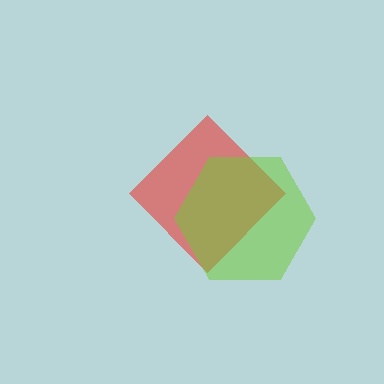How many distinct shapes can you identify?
There are 2 distinct shapes: a red diamond, a lime hexagon.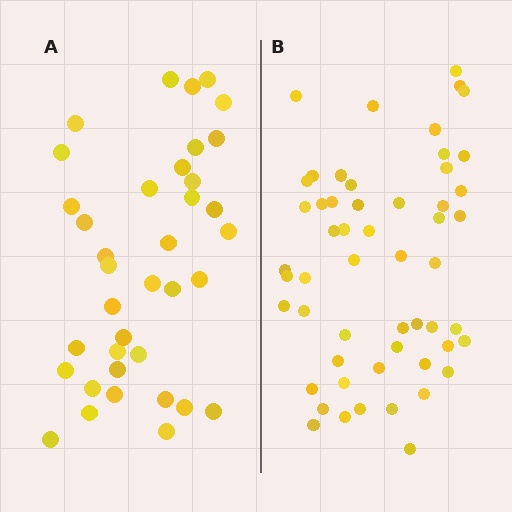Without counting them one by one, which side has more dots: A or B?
Region B (the right region) has more dots.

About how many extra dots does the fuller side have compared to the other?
Region B has approximately 15 more dots than region A.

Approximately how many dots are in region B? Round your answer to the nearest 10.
About 50 dots. (The exact count is 54, which rounds to 50.)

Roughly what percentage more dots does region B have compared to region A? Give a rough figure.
About 45% more.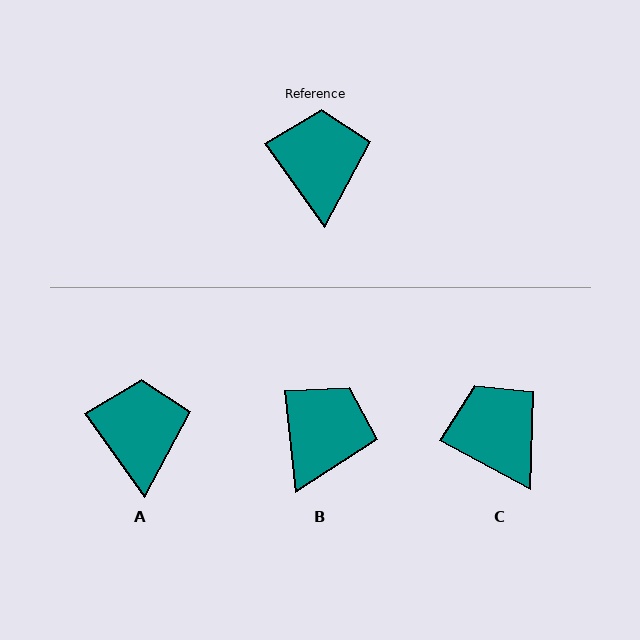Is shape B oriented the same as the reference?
No, it is off by about 29 degrees.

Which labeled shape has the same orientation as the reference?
A.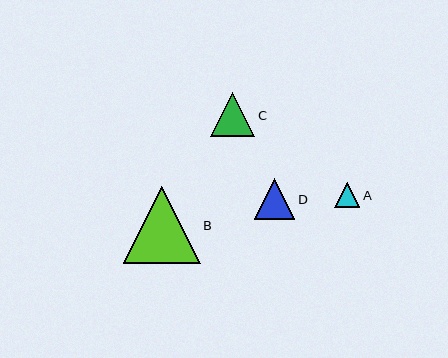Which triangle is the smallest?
Triangle A is the smallest with a size of approximately 25 pixels.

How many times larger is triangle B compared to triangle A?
Triangle B is approximately 3.1 times the size of triangle A.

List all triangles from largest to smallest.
From largest to smallest: B, C, D, A.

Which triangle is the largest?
Triangle B is the largest with a size of approximately 77 pixels.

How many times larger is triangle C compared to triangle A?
Triangle C is approximately 1.8 times the size of triangle A.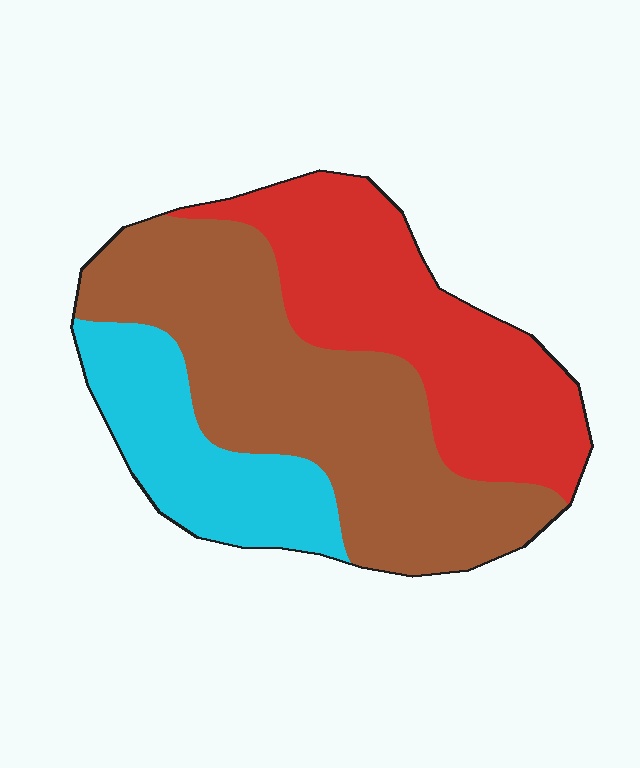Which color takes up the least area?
Cyan, at roughly 20%.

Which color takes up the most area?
Brown, at roughly 45%.